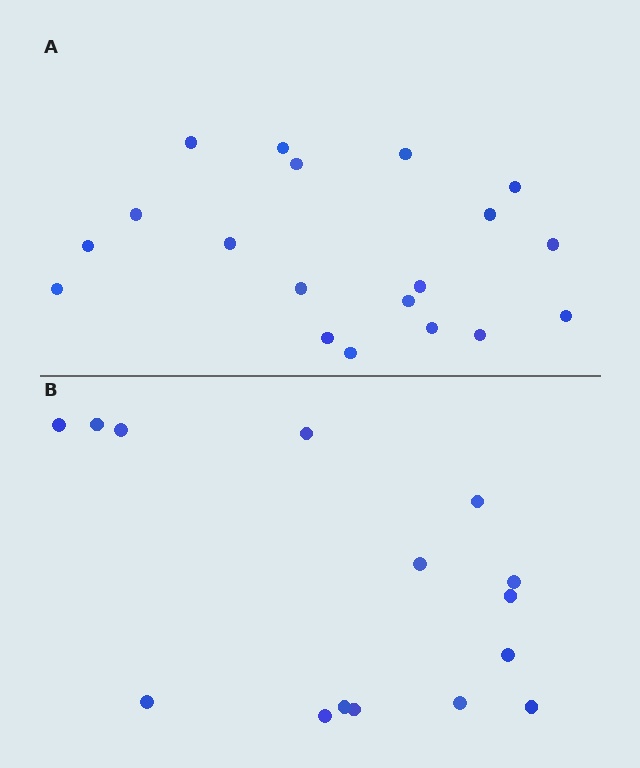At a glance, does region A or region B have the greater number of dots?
Region A (the top region) has more dots.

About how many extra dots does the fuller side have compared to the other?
Region A has about 4 more dots than region B.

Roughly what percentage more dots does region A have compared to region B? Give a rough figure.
About 25% more.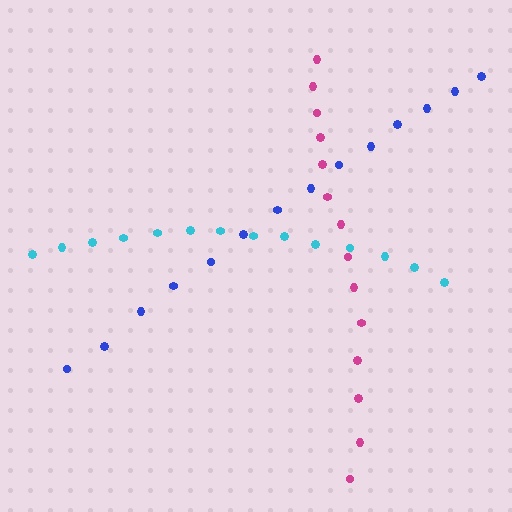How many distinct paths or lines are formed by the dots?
There are 3 distinct paths.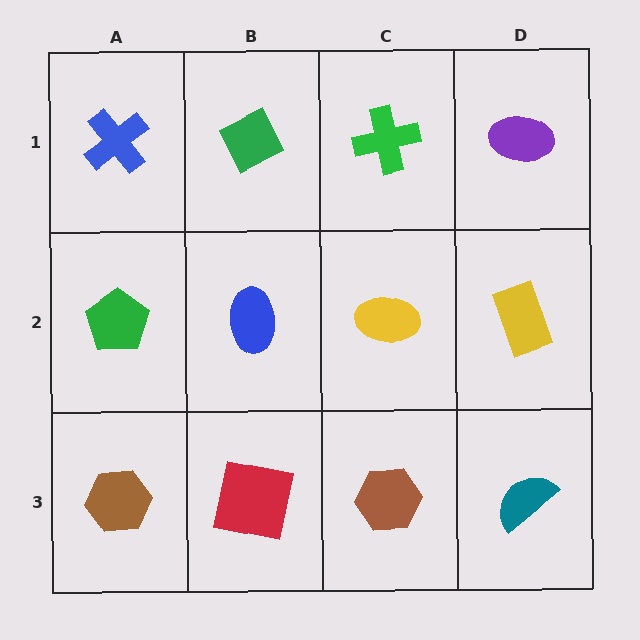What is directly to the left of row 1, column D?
A green cross.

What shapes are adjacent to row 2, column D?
A purple ellipse (row 1, column D), a teal semicircle (row 3, column D), a yellow ellipse (row 2, column C).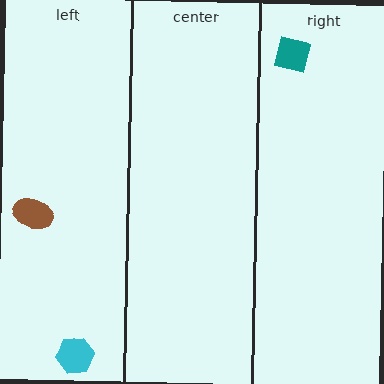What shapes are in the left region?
The brown ellipse, the cyan hexagon.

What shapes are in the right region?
The teal square.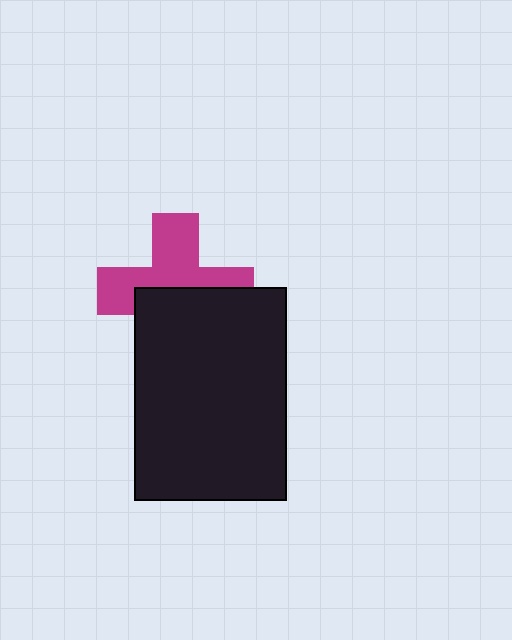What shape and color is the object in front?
The object in front is a black rectangle.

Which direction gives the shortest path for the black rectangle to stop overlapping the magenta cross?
Moving down gives the shortest separation.